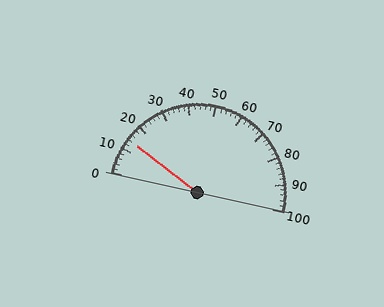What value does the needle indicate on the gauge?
The needle indicates approximately 14.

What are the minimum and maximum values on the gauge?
The gauge ranges from 0 to 100.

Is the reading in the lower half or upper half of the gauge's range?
The reading is in the lower half of the range (0 to 100).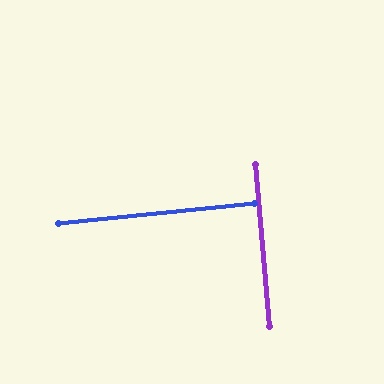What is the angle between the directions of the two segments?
Approximately 89 degrees.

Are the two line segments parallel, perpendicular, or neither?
Perpendicular — they meet at approximately 89°.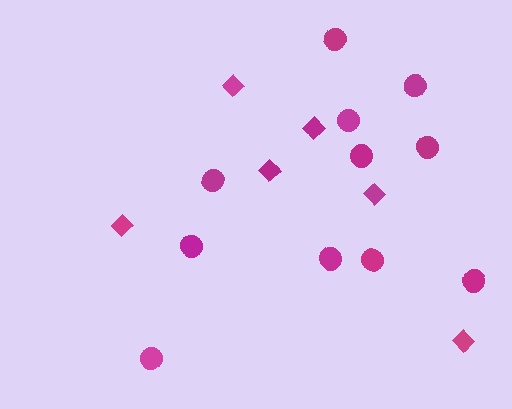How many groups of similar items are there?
There are 2 groups: one group of circles (11) and one group of diamonds (6).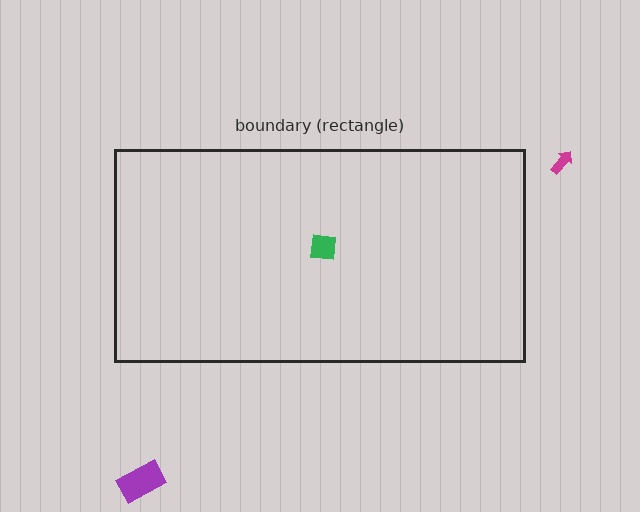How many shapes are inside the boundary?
1 inside, 2 outside.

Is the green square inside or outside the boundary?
Inside.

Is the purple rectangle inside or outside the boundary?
Outside.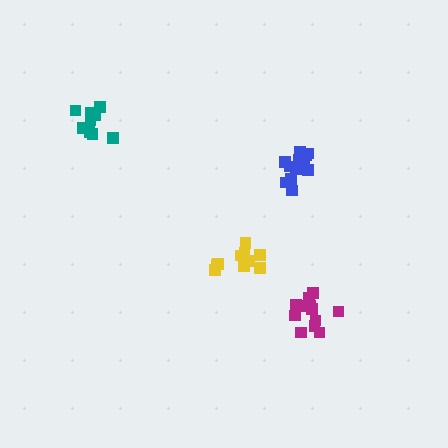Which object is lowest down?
The magenta cluster is bottommost.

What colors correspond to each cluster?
The clusters are colored: magenta, yellow, blue, teal.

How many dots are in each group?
Group 1: 14 dots, Group 2: 10 dots, Group 3: 14 dots, Group 4: 9 dots (47 total).